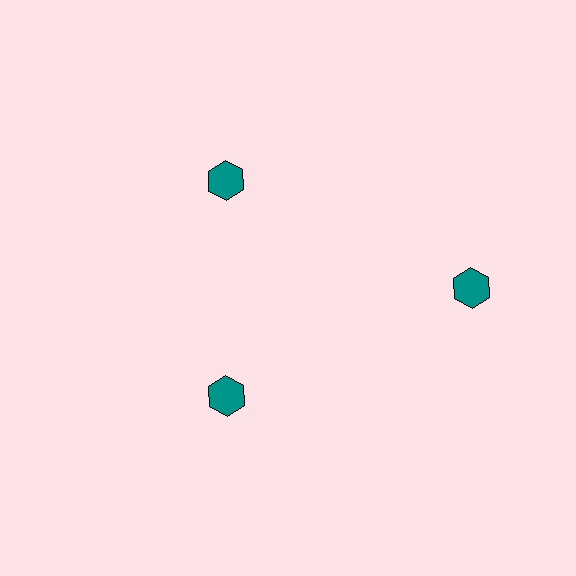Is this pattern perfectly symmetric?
No. The 3 teal hexagons are arranged in a ring, but one element near the 3 o'clock position is pushed outward from the center, breaking the 3-fold rotational symmetry.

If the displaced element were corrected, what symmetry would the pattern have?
It would have 3-fold rotational symmetry — the pattern would map onto itself every 120 degrees.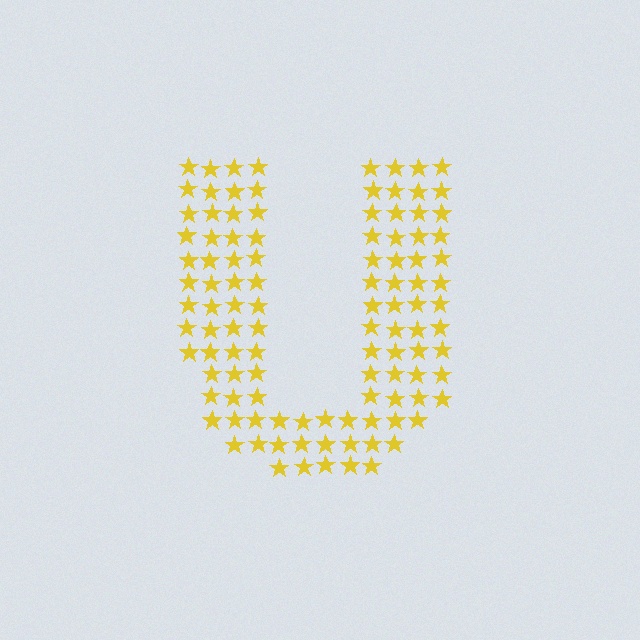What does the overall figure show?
The overall figure shows the letter U.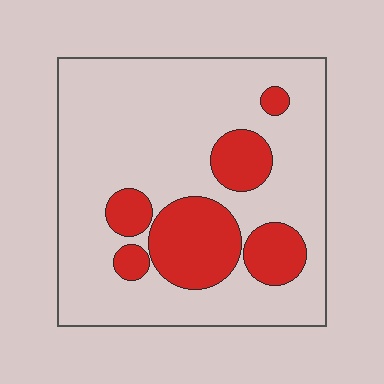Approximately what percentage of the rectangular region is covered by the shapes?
Approximately 25%.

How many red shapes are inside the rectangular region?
6.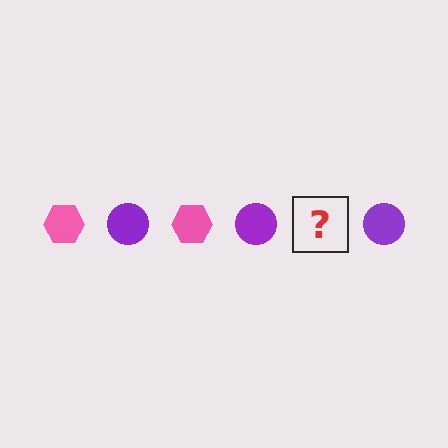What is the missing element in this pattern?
The missing element is a pink hexagon.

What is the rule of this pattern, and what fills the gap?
The rule is that the pattern alternates between pink hexagon and purple circle. The gap should be filled with a pink hexagon.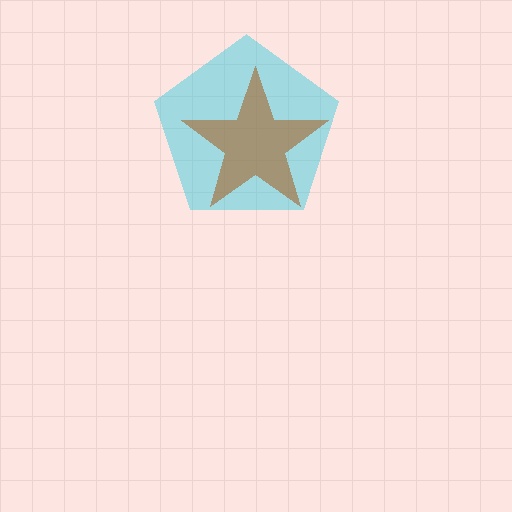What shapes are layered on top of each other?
The layered shapes are: a cyan pentagon, a brown star.